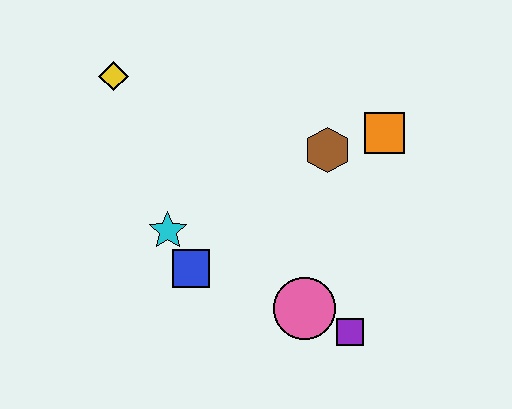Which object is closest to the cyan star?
The blue square is closest to the cyan star.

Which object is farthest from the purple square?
The yellow diamond is farthest from the purple square.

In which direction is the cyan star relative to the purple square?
The cyan star is to the left of the purple square.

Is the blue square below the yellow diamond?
Yes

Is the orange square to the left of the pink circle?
No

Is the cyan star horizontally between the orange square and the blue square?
No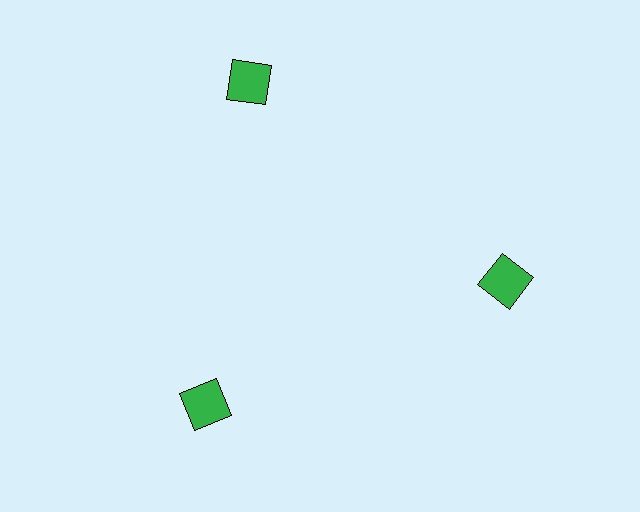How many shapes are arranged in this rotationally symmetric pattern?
There are 3 shapes, arranged in 3 groups of 1.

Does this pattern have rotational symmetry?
Yes, this pattern has 3-fold rotational symmetry. It looks the same after rotating 120 degrees around the center.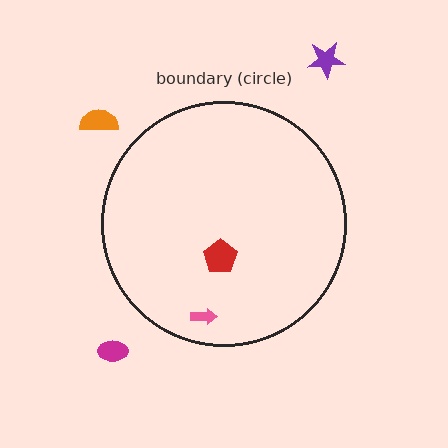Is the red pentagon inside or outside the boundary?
Inside.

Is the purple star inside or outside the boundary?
Outside.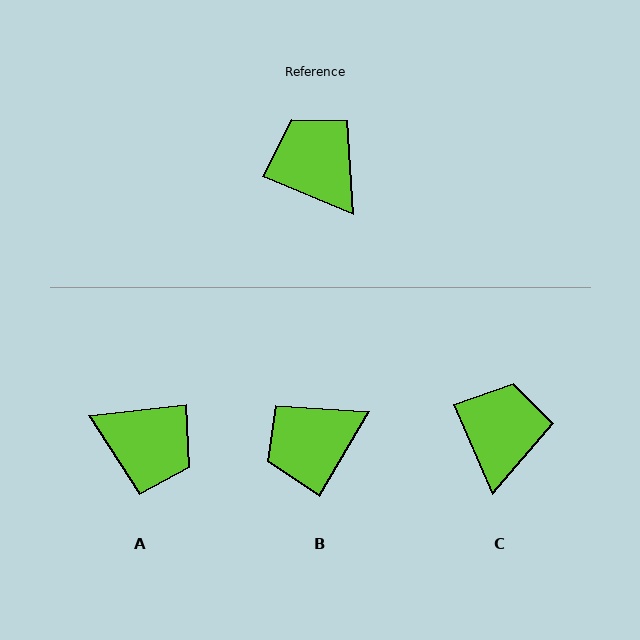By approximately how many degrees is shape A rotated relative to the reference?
Approximately 151 degrees clockwise.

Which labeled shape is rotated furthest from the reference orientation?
A, about 151 degrees away.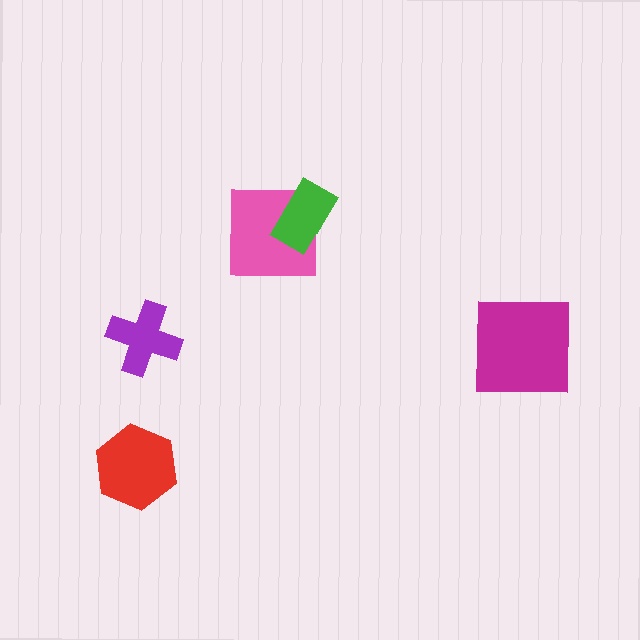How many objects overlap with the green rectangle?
1 object overlaps with the green rectangle.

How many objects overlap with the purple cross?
0 objects overlap with the purple cross.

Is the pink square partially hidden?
Yes, it is partially covered by another shape.